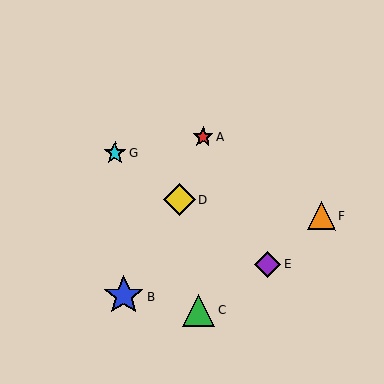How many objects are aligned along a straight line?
3 objects (D, E, G) are aligned along a straight line.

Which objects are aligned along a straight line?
Objects D, E, G are aligned along a straight line.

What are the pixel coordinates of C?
Object C is at (198, 310).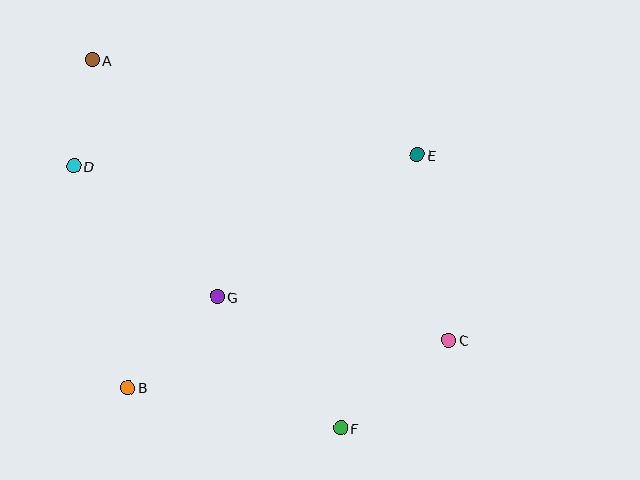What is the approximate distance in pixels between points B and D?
The distance between B and D is approximately 228 pixels.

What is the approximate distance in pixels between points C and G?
The distance between C and G is approximately 236 pixels.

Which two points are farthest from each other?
Points A and C are farthest from each other.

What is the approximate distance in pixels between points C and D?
The distance between C and D is approximately 413 pixels.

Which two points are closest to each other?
Points A and D are closest to each other.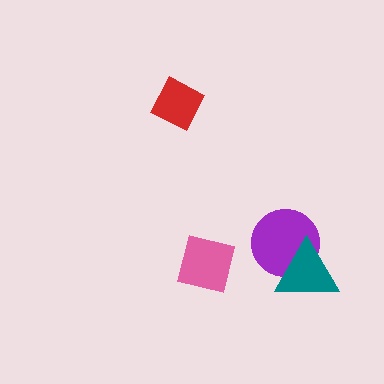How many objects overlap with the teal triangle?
1 object overlaps with the teal triangle.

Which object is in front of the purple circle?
The teal triangle is in front of the purple circle.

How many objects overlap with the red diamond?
0 objects overlap with the red diamond.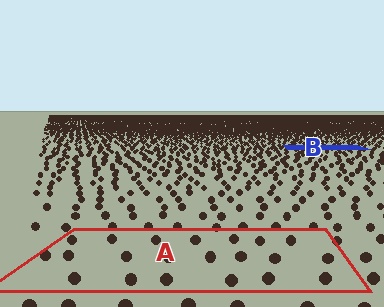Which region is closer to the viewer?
Region A is closer. The texture elements there are larger and more spread out.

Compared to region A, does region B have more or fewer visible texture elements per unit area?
Region B has more texture elements per unit area — they are packed more densely because it is farther away.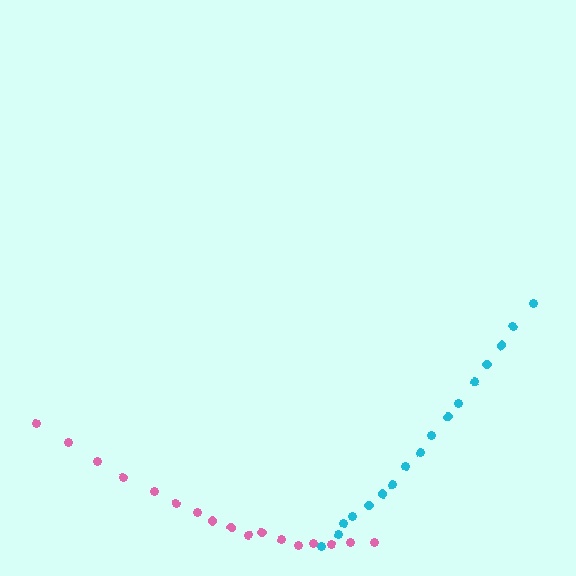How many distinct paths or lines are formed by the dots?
There are 2 distinct paths.